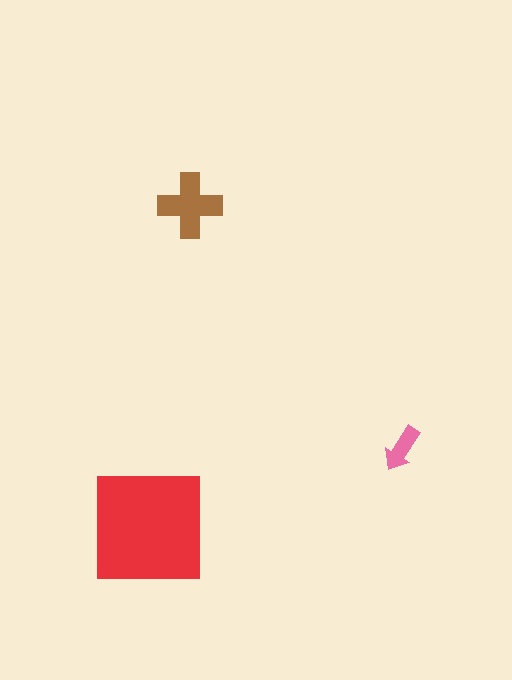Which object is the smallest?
The pink arrow.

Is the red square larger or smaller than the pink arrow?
Larger.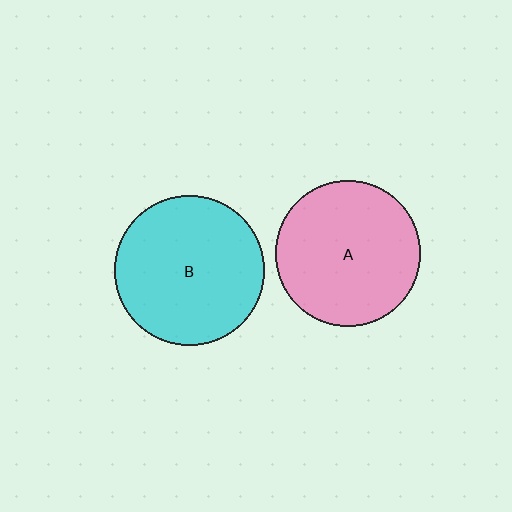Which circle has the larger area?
Circle B (cyan).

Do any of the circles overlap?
No, none of the circles overlap.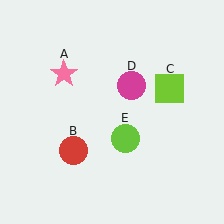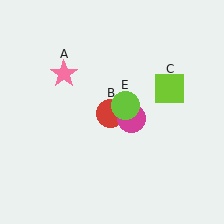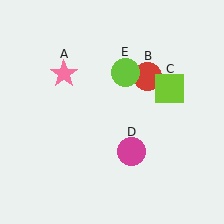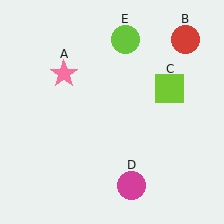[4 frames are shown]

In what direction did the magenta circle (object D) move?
The magenta circle (object D) moved down.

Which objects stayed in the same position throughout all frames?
Pink star (object A) and lime square (object C) remained stationary.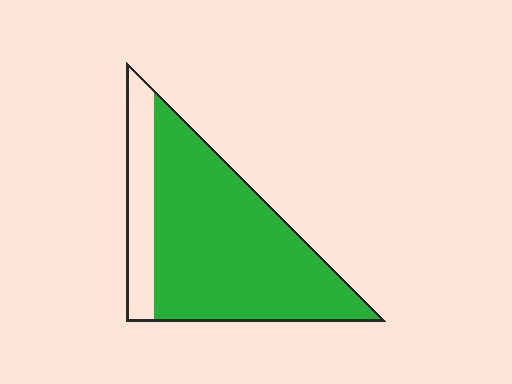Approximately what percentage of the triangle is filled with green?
Approximately 80%.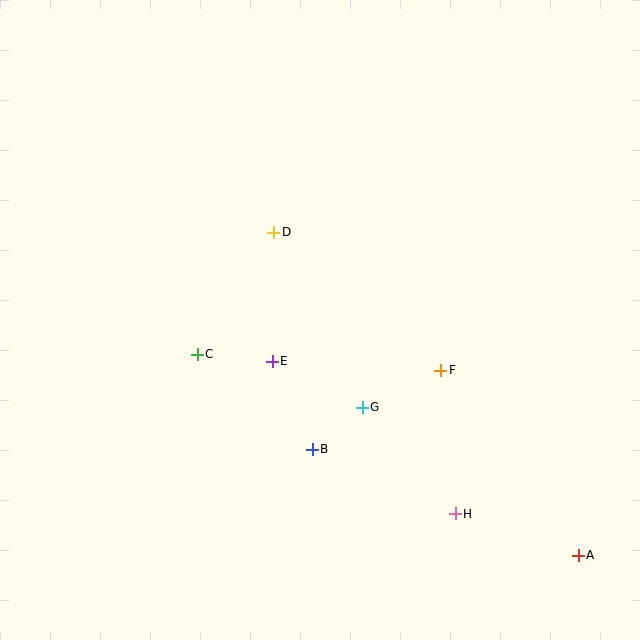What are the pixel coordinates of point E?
Point E is at (272, 361).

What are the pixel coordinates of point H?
Point H is at (455, 514).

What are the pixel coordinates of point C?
Point C is at (197, 354).